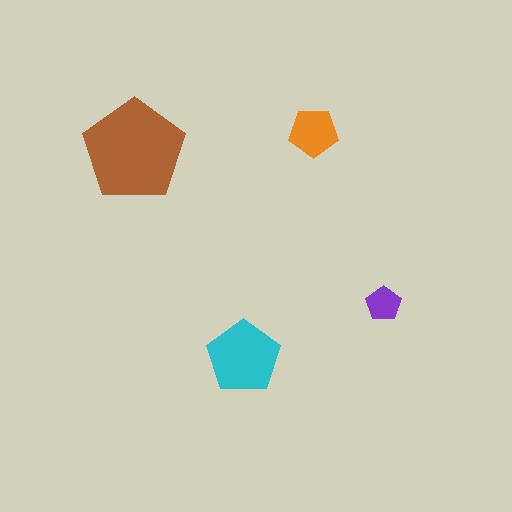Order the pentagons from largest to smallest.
the brown one, the cyan one, the orange one, the purple one.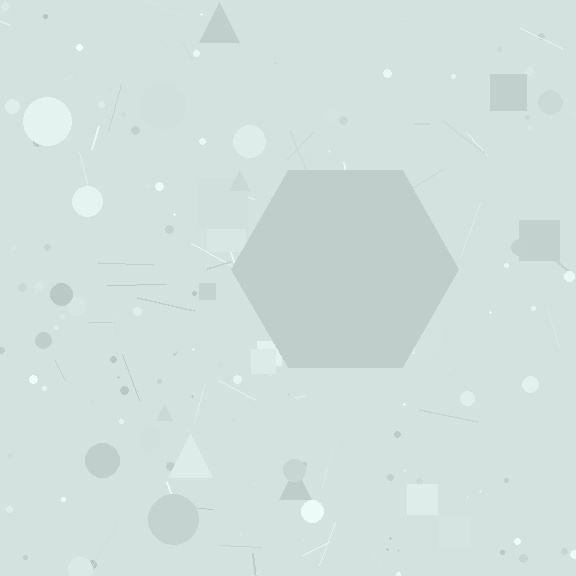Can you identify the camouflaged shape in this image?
The camouflaged shape is a hexagon.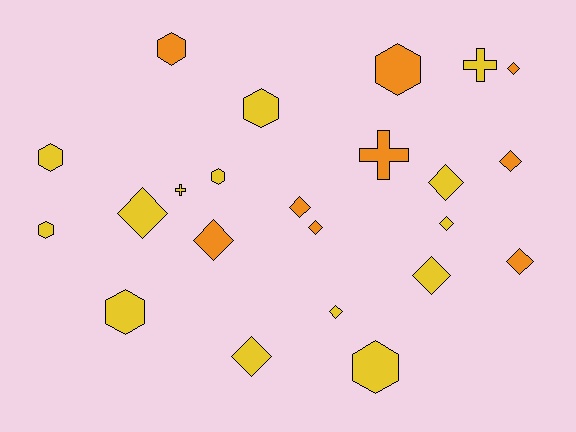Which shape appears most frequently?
Diamond, with 12 objects.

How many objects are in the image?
There are 23 objects.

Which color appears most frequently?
Yellow, with 14 objects.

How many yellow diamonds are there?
There are 6 yellow diamonds.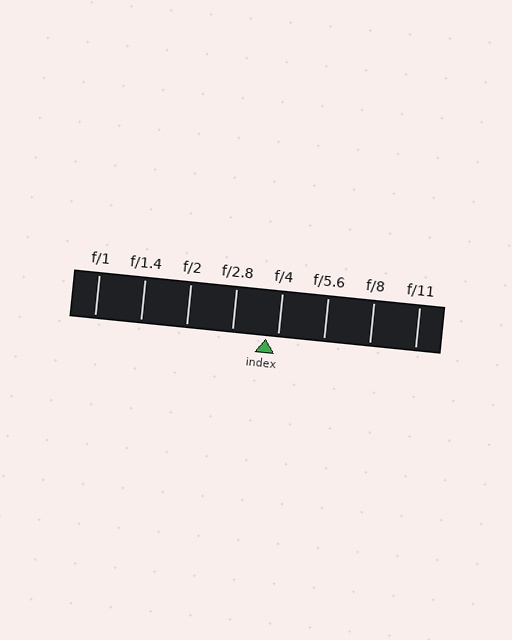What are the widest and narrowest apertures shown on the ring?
The widest aperture shown is f/1 and the narrowest is f/11.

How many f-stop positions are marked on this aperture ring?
There are 8 f-stop positions marked.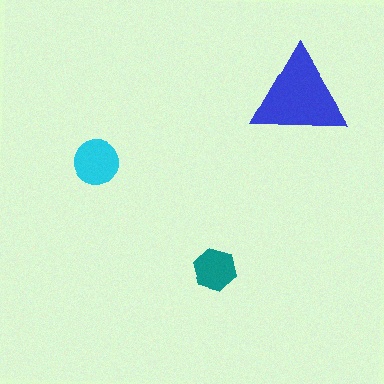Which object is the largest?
The blue triangle.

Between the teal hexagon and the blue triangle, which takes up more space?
The blue triangle.